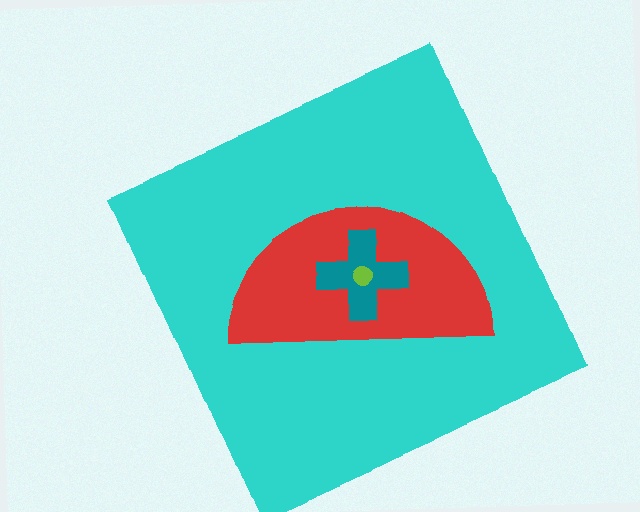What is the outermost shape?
The cyan square.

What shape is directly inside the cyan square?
The red semicircle.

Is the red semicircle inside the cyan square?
Yes.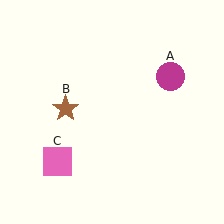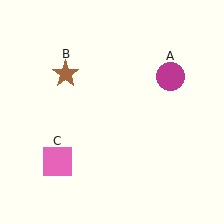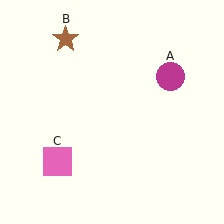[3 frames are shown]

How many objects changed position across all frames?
1 object changed position: brown star (object B).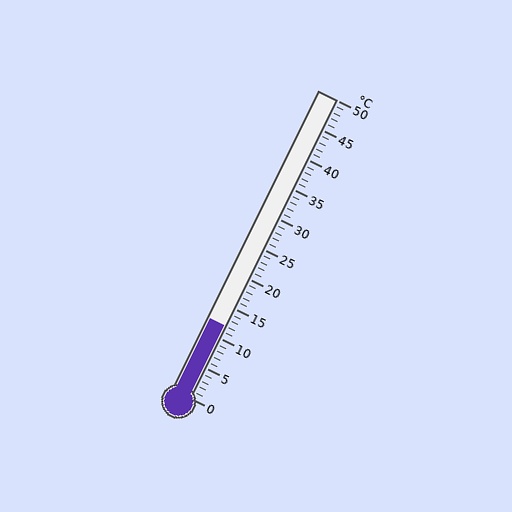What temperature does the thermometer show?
The thermometer shows approximately 12°C.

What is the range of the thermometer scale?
The thermometer scale ranges from 0°C to 50°C.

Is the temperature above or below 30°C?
The temperature is below 30°C.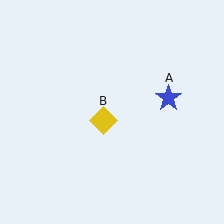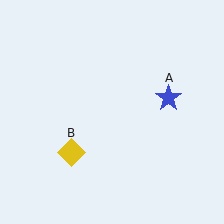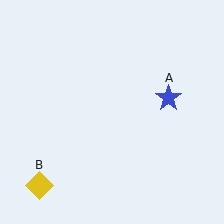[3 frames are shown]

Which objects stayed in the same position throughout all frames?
Blue star (object A) remained stationary.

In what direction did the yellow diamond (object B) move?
The yellow diamond (object B) moved down and to the left.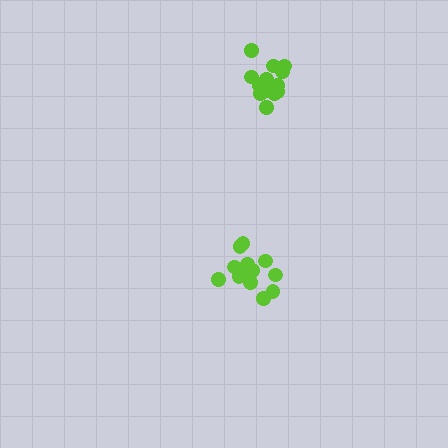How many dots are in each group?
Group 1: 16 dots, Group 2: 15 dots (31 total).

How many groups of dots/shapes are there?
There are 2 groups.